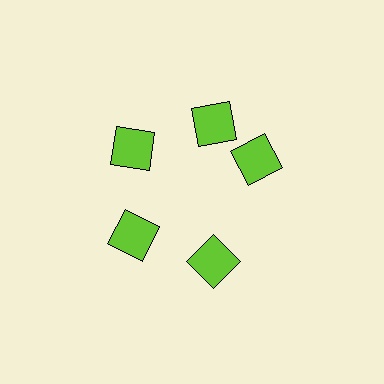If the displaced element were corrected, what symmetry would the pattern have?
It would have 5-fold rotational symmetry — the pattern would map onto itself every 72 degrees.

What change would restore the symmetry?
The symmetry would be restored by rotating it back into even spacing with its neighbors so that all 5 squares sit at equal angles and equal distance from the center.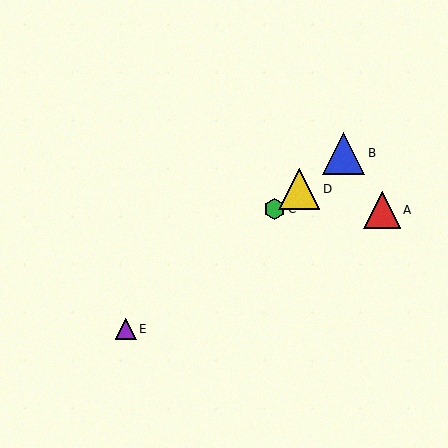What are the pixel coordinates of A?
Object A is at (382, 210).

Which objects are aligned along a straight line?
Objects B, C, D, E are aligned along a straight line.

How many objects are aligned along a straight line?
4 objects (B, C, D, E) are aligned along a straight line.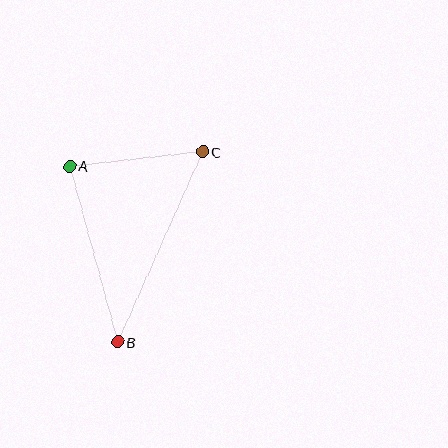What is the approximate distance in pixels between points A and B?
The distance between A and B is approximately 183 pixels.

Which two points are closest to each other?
Points A and C are closest to each other.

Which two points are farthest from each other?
Points B and C are farthest from each other.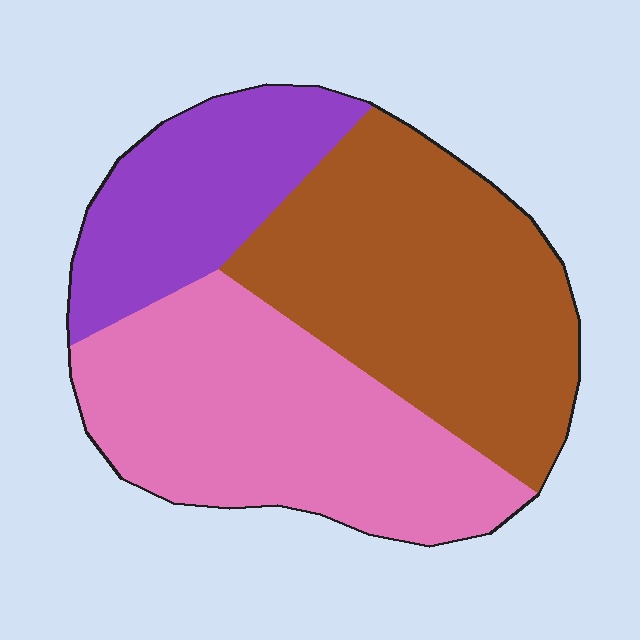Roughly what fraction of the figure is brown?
Brown takes up between a quarter and a half of the figure.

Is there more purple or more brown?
Brown.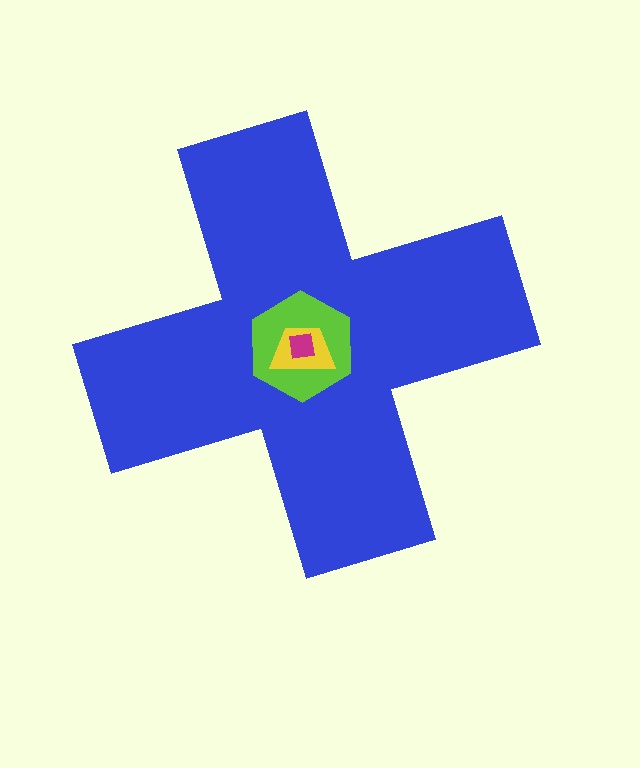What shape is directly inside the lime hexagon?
The yellow trapezoid.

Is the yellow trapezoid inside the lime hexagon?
Yes.